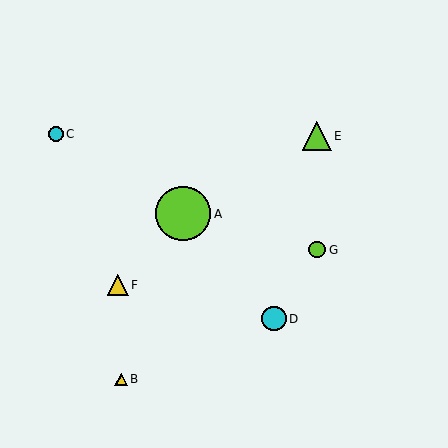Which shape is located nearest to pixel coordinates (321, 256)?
The lime circle (labeled G) at (317, 250) is nearest to that location.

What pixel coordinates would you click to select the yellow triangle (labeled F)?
Click at (118, 285) to select the yellow triangle F.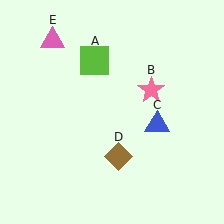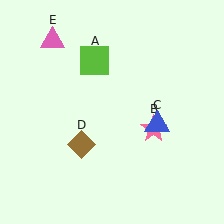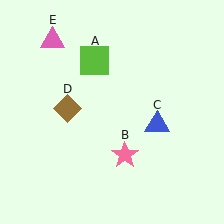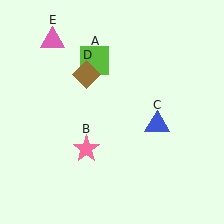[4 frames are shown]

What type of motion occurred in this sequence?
The pink star (object B), brown diamond (object D) rotated clockwise around the center of the scene.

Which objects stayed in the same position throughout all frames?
Lime square (object A) and blue triangle (object C) and pink triangle (object E) remained stationary.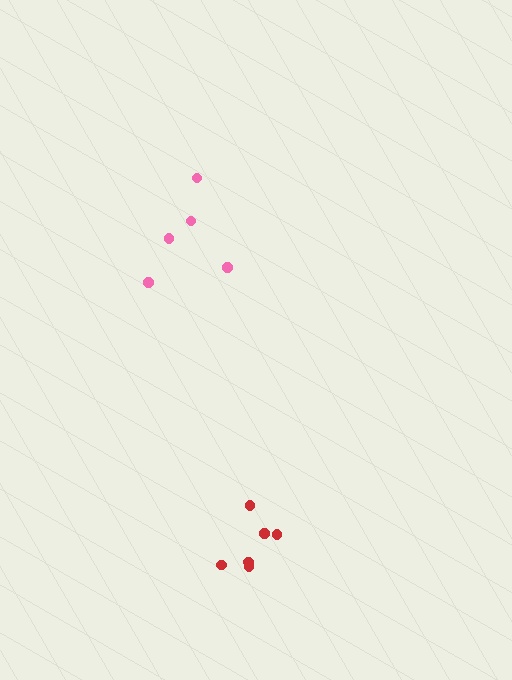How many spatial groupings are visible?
There are 2 spatial groupings.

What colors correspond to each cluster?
The clusters are colored: red, pink.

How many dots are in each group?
Group 1: 6 dots, Group 2: 5 dots (11 total).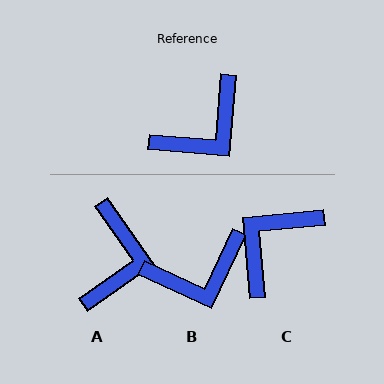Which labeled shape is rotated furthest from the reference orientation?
C, about 170 degrees away.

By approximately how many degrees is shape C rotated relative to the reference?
Approximately 170 degrees clockwise.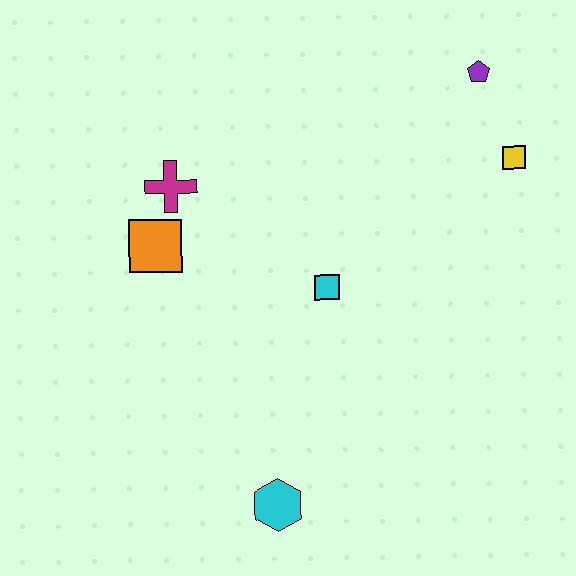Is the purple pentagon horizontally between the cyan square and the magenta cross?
No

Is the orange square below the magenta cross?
Yes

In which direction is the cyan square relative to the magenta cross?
The cyan square is to the right of the magenta cross.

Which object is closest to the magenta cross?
The orange square is closest to the magenta cross.